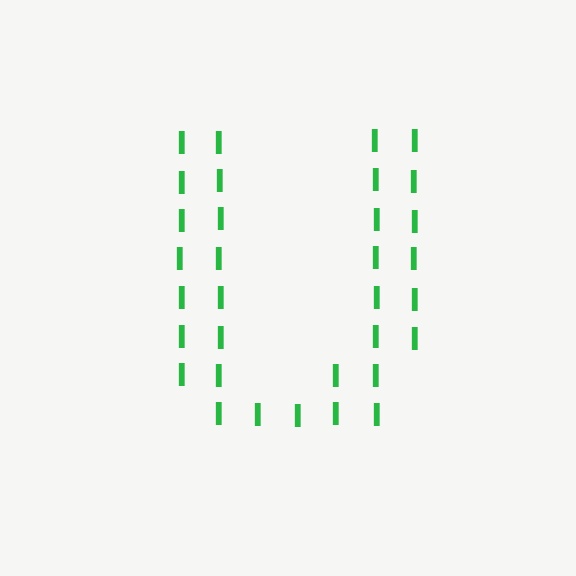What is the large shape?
The large shape is the letter U.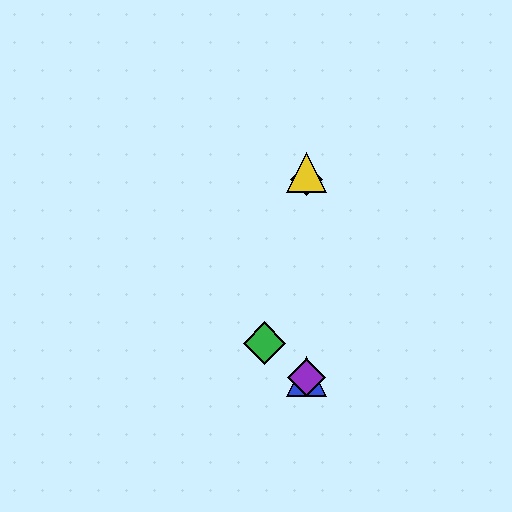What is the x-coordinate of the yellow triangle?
The yellow triangle is at x≈306.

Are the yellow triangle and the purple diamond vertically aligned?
Yes, both are at x≈306.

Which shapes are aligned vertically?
The red diamond, the blue triangle, the yellow triangle, the purple diamond are aligned vertically.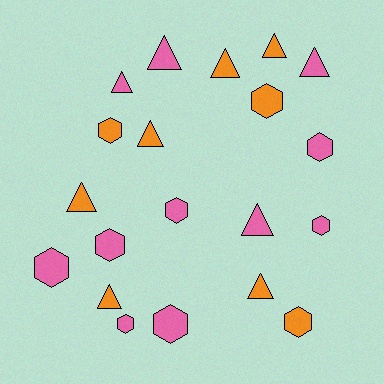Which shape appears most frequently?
Triangle, with 10 objects.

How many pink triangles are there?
There are 4 pink triangles.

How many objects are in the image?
There are 20 objects.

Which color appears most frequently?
Pink, with 11 objects.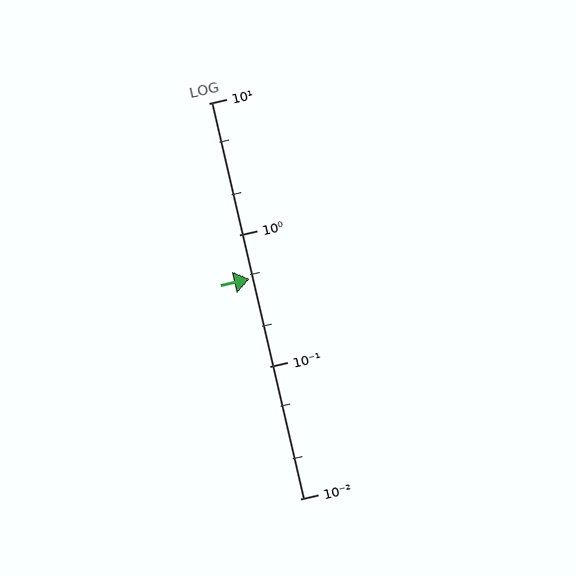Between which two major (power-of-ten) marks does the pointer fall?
The pointer is between 0.1 and 1.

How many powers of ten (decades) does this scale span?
The scale spans 3 decades, from 0.01 to 10.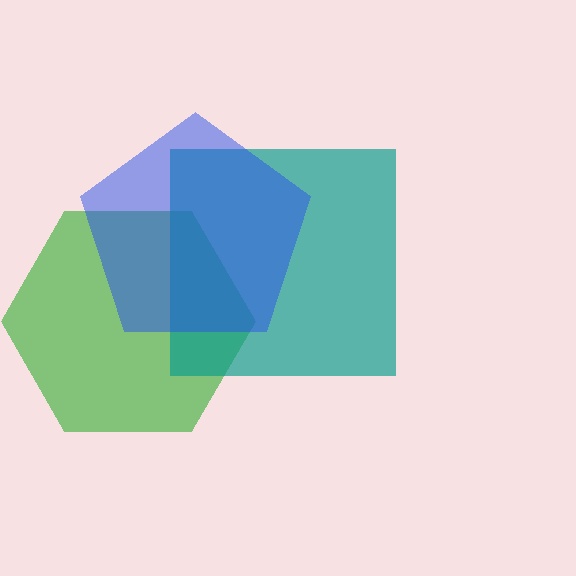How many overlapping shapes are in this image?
There are 3 overlapping shapes in the image.